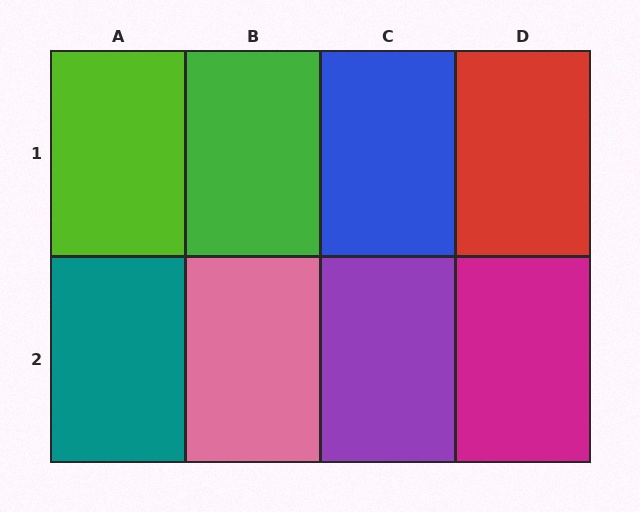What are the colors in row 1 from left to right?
Lime, green, blue, red.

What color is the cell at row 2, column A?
Teal.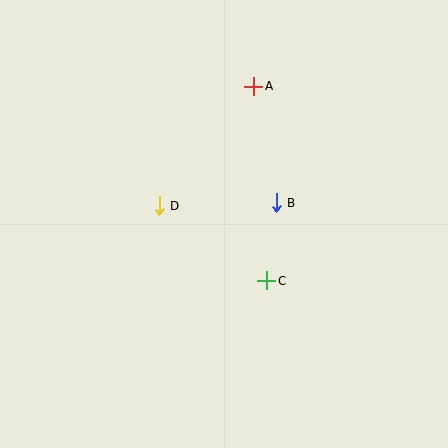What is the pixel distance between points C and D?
The distance between C and D is 132 pixels.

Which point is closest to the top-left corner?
Point D is closest to the top-left corner.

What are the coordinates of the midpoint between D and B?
The midpoint between D and B is at (218, 204).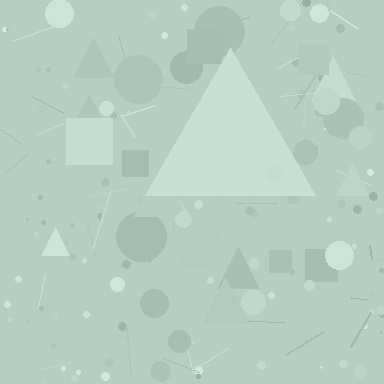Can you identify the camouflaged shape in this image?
The camouflaged shape is a triangle.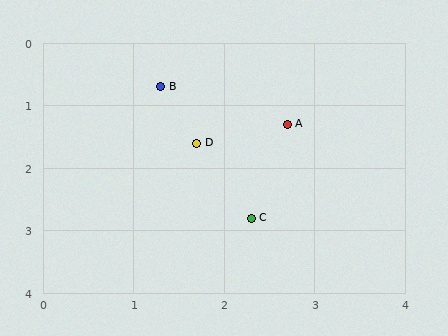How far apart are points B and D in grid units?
Points B and D are about 1.0 grid units apart.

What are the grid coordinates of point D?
Point D is at approximately (1.7, 1.6).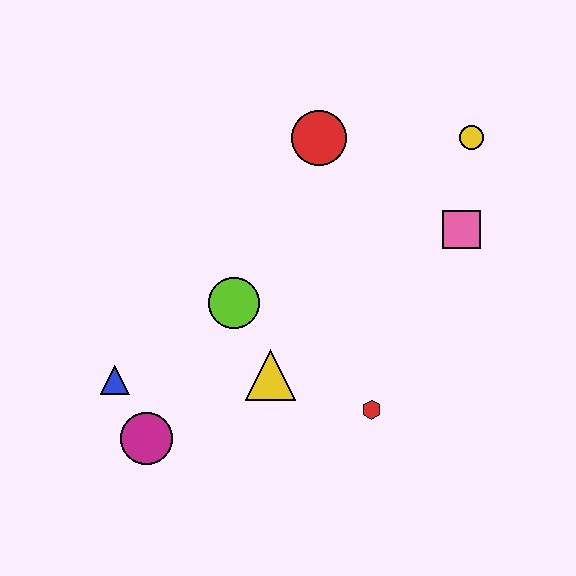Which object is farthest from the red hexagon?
The yellow circle is farthest from the red hexagon.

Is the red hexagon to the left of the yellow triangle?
No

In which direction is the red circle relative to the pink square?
The red circle is to the left of the pink square.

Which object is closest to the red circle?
The yellow circle is closest to the red circle.